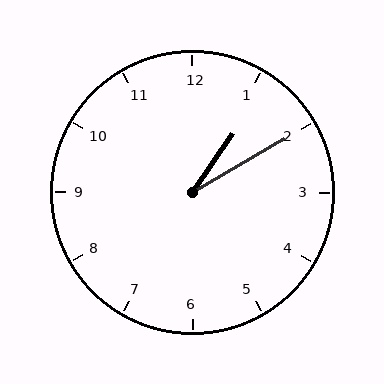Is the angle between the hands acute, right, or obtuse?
It is acute.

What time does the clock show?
1:10.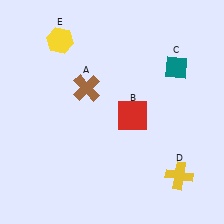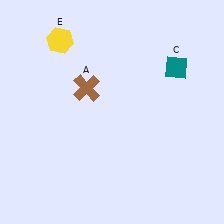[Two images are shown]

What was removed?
The red square (B), the yellow cross (D) were removed in Image 2.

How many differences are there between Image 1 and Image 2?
There are 2 differences between the two images.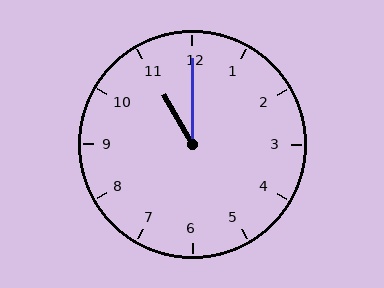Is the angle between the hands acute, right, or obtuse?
It is acute.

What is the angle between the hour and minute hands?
Approximately 30 degrees.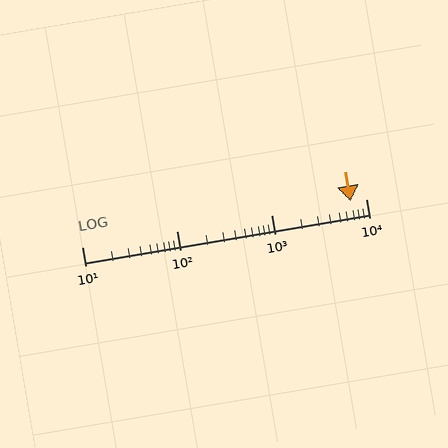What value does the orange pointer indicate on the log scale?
The pointer indicates approximately 6900.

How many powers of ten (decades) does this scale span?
The scale spans 3 decades, from 10 to 10000.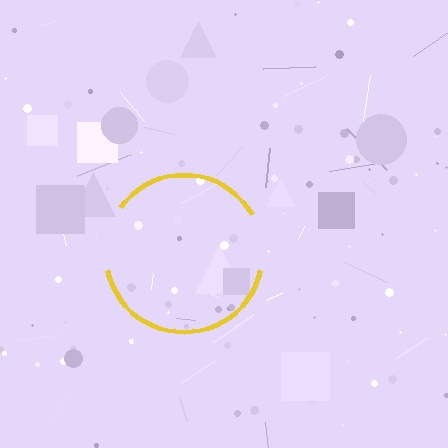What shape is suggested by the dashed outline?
The dashed outline suggests a circle.